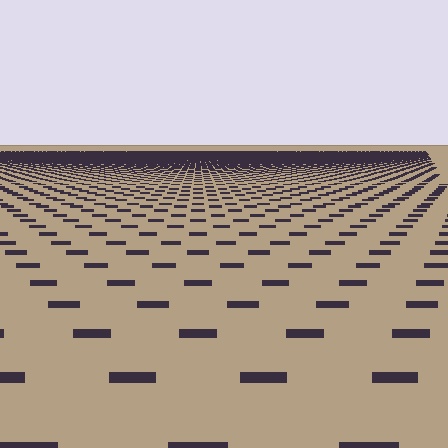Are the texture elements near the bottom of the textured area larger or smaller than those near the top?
Larger. Near the bottom, elements are closer to the viewer and appear at a bigger on-screen size.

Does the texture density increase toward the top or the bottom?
Density increases toward the top.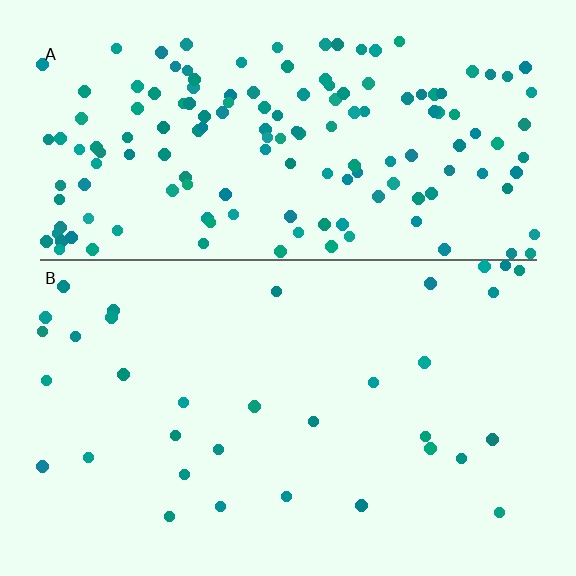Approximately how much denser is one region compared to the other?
Approximately 4.7× — region A over region B.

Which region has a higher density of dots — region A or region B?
A (the top).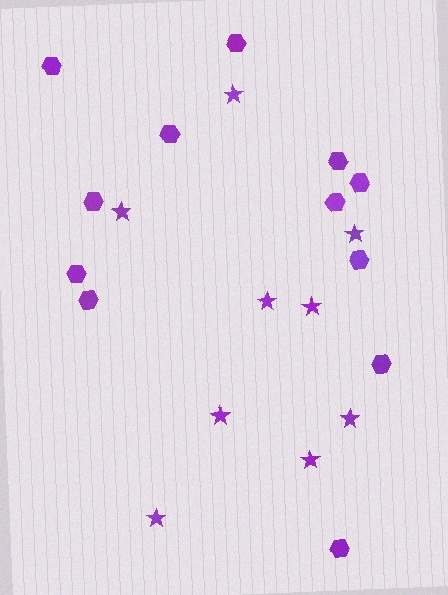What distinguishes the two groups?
There are 2 groups: one group of hexagons (12) and one group of stars (9).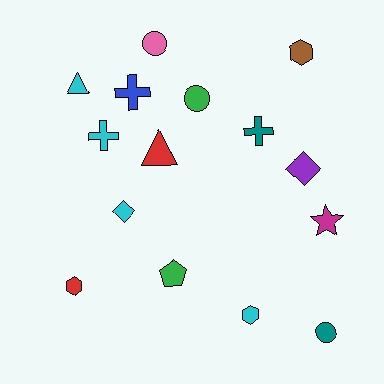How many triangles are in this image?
There are 2 triangles.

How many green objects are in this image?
There are 2 green objects.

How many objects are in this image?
There are 15 objects.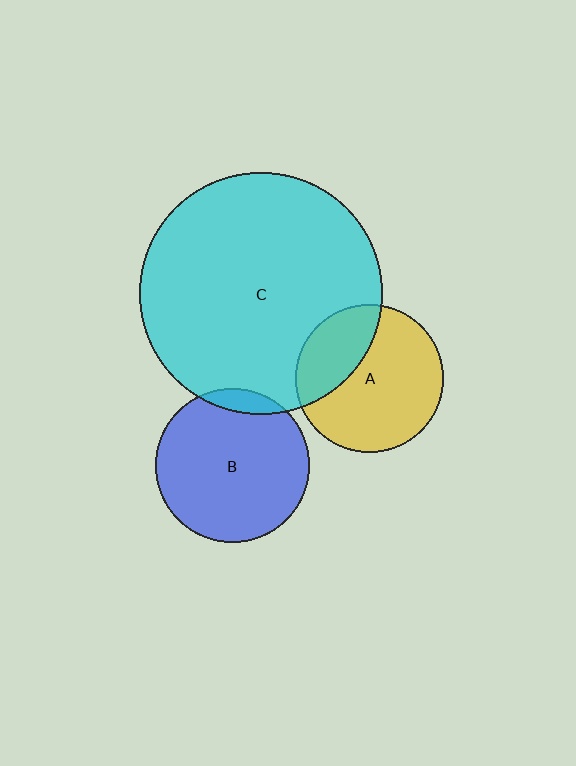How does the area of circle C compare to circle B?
Approximately 2.5 times.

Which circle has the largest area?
Circle C (cyan).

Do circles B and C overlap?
Yes.